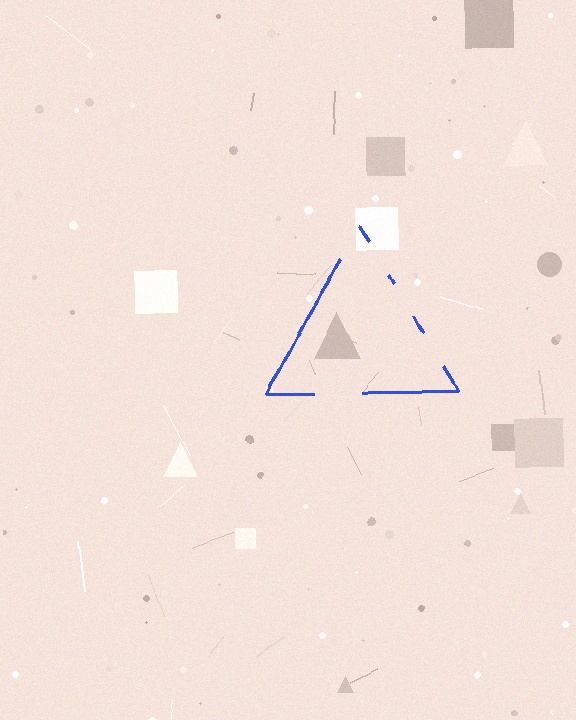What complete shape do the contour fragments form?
The contour fragments form a triangle.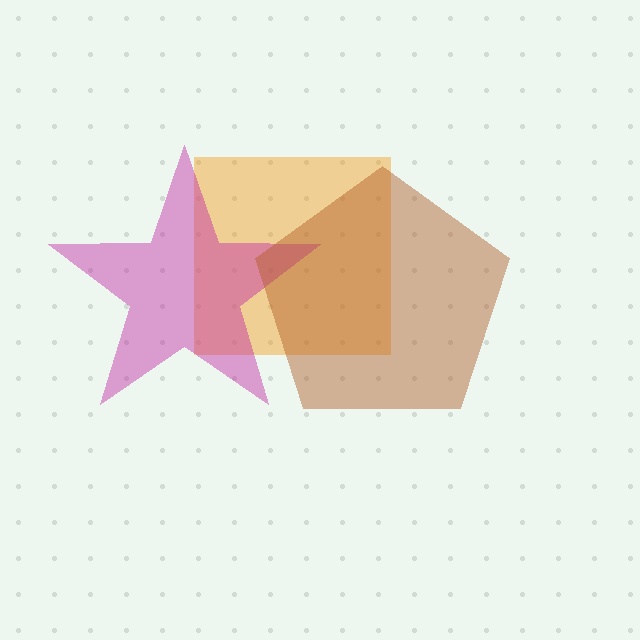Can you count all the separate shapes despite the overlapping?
Yes, there are 3 separate shapes.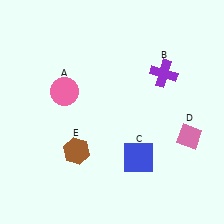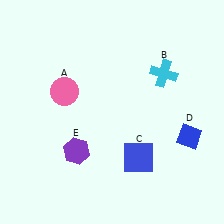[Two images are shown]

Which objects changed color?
B changed from purple to cyan. D changed from pink to blue. E changed from brown to purple.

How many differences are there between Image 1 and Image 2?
There are 3 differences between the two images.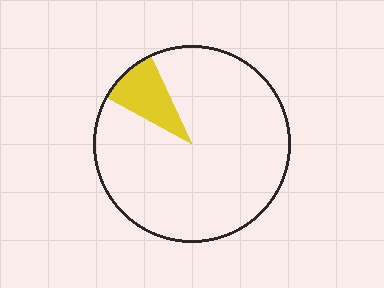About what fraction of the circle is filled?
About one tenth (1/10).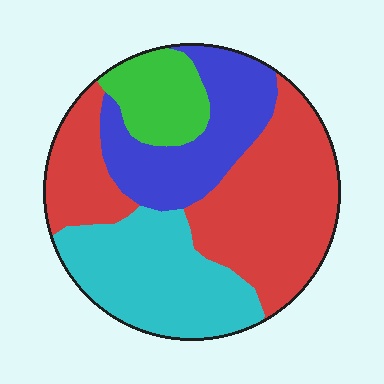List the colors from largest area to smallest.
From largest to smallest: red, cyan, blue, green.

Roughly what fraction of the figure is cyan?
Cyan covers 26% of the figure.